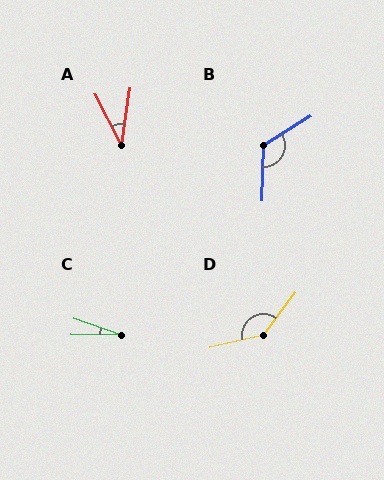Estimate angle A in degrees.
Approximately 35 degrees.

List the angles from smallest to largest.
C (18°), A (35°), B (124°), D (139°).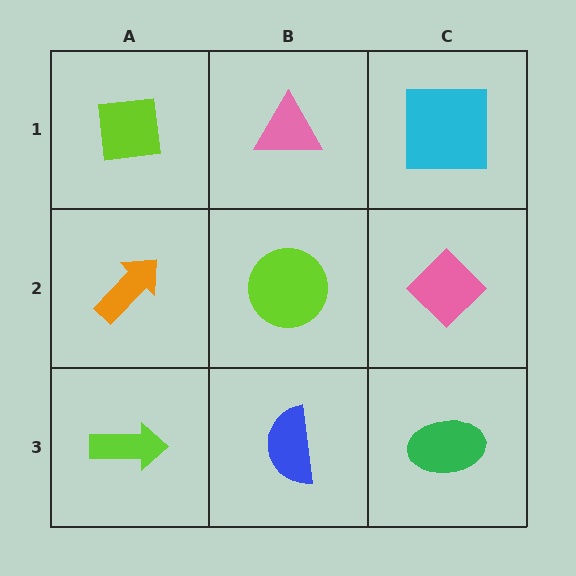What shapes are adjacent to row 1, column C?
A pink diamond (row 2, column C), a pink triangle (row 1, column B).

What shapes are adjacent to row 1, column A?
An orange arrow (row 2, column A), a pink triangle (row 1, column B).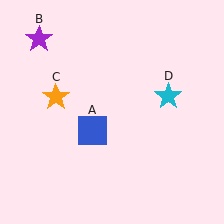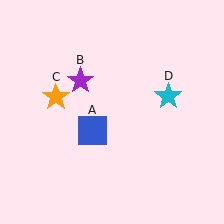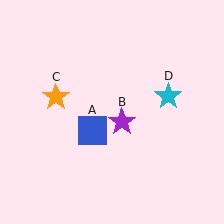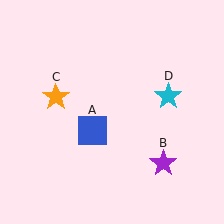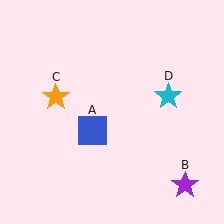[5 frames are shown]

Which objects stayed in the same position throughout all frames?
Blue square (object A) and orange star (object C) and cyan star (object D) remained stationary.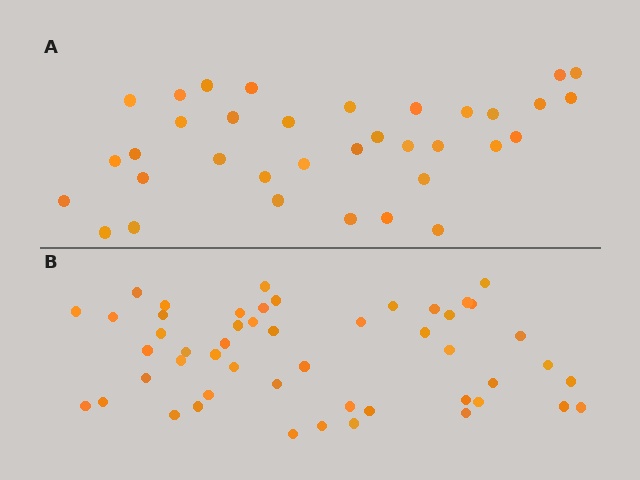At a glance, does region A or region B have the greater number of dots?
Region B (the bottom region) has more dots.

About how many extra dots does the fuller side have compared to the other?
Region B has approximately 15 more dots than region A.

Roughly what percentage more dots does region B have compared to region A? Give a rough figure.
About 45% more.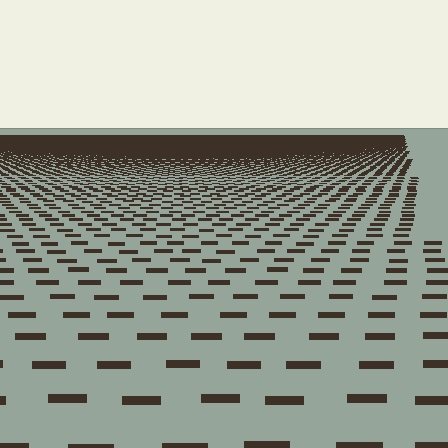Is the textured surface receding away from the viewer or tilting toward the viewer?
The surface is receding away from the viewer. Texture elements get smaller and denser toward the top.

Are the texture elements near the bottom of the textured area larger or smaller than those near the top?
Larger. Near the bottom, elements are closer to the viewer and appear at a bigger on-screen size.